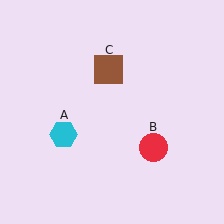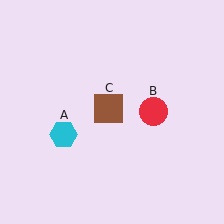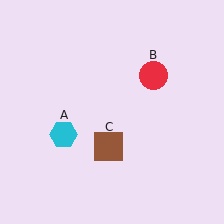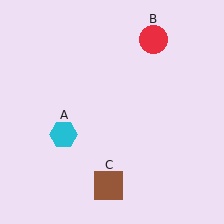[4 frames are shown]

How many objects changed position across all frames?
2 objects changed position: red circle (object B), brown square (object C).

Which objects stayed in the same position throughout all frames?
Cyan hexagon (object A) remained stationary.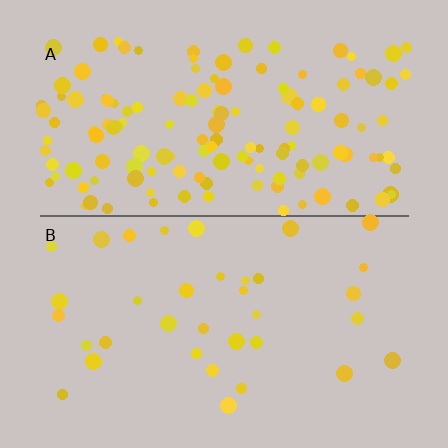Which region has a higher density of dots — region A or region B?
A (the top).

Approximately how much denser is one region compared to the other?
Approximately 3.9× — region A over region B.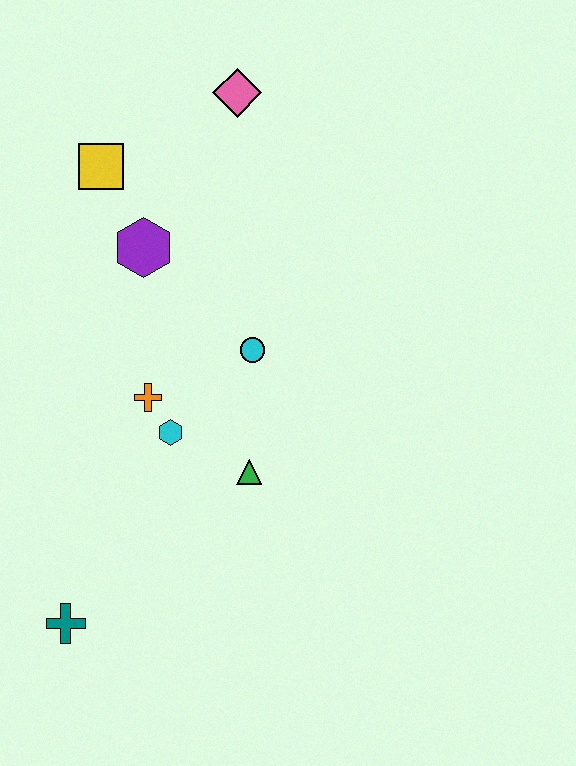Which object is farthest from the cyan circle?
The teal cross is farthest from the cyan circle.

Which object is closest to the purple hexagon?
The yellow square is closest to the purple hexagon.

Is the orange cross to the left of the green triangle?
Yes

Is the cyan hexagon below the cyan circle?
Yes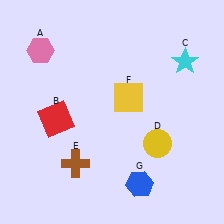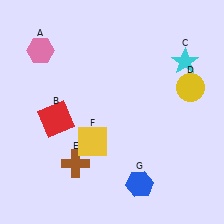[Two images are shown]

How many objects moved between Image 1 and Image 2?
2 objects moved between the two images.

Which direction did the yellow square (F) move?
The yellow square (F) moved down.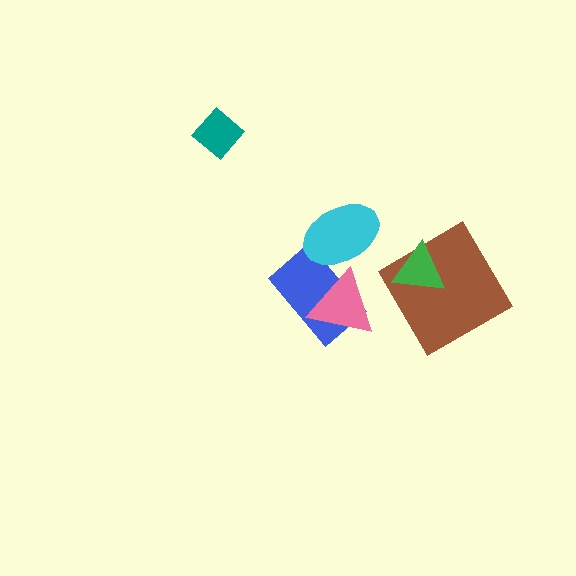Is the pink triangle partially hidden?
Yes, it is partially covered by another shape.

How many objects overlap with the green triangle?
1 object overlaps with the green triangle.